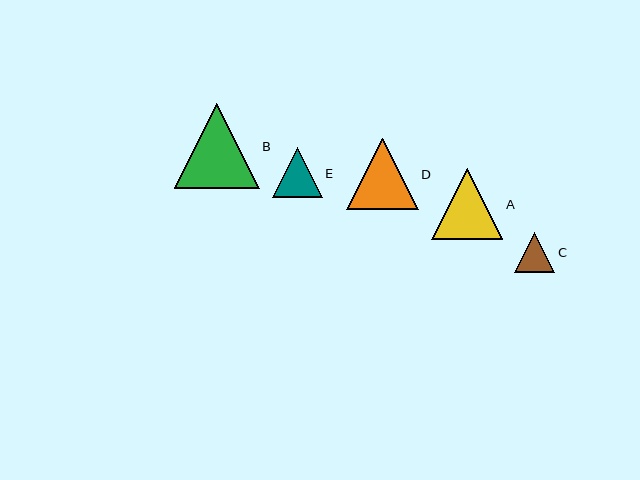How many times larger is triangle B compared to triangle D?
Triangle B is approximately 1.2 times the size of triangle D.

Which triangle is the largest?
Triangle B is the largest with a size of approximately 85 pixels.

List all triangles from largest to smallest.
From largest to smallest: B, D, A, E, C.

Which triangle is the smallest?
Triangle C is the smallest with a size of approximately 40 pixels.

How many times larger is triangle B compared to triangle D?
Triangle B is approximately 1.2 times the size of triangle D.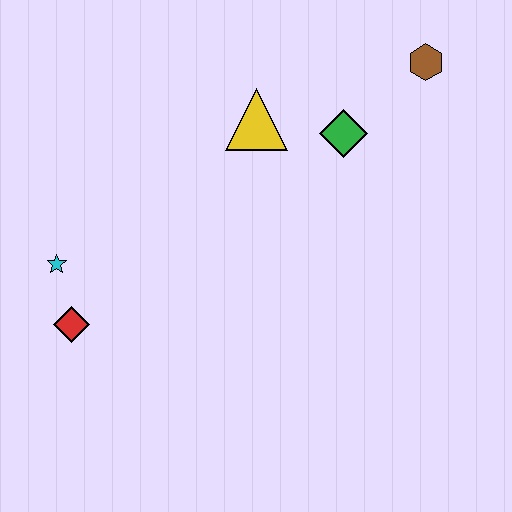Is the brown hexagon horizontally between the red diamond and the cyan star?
No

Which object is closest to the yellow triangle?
The green diamond is closest to the yellow triangle.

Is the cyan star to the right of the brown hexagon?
No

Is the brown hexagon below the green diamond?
No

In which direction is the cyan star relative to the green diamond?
The cyan star is to the left of the green diamond.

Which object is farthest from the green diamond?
The red diamond is farthest from the green diamond.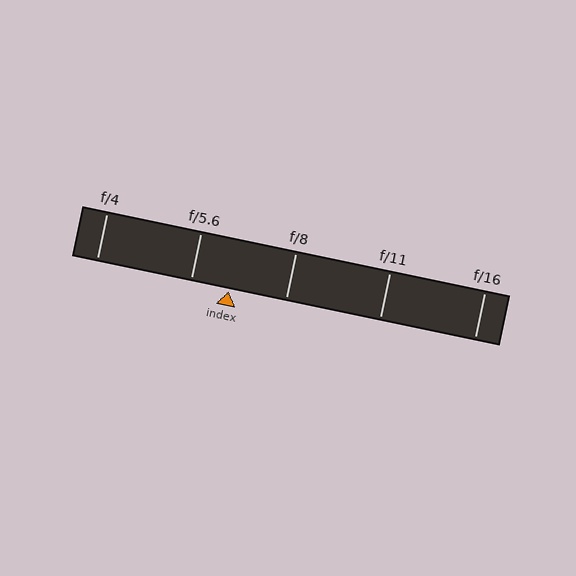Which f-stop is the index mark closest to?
The index mark is closest to f/5.6.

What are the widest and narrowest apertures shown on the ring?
The widest aperture shown is f/4 and the narrowest is f/16.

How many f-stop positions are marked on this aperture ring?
There are 5 f-stop positions marked.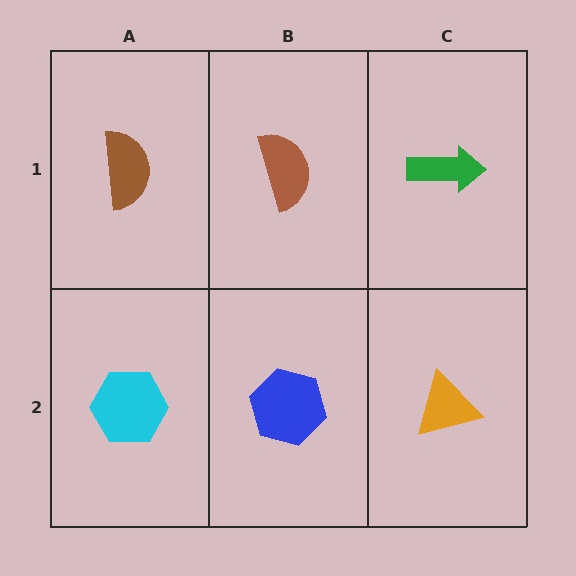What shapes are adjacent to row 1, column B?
A blue hexagon (row 2, column B), a brown semicircle (row 1, column A), a green arrow (row 1, column C).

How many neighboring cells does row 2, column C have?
2.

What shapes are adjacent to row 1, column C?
An orange triangle (row 2, column C), a brown semicircle (row 1, column B).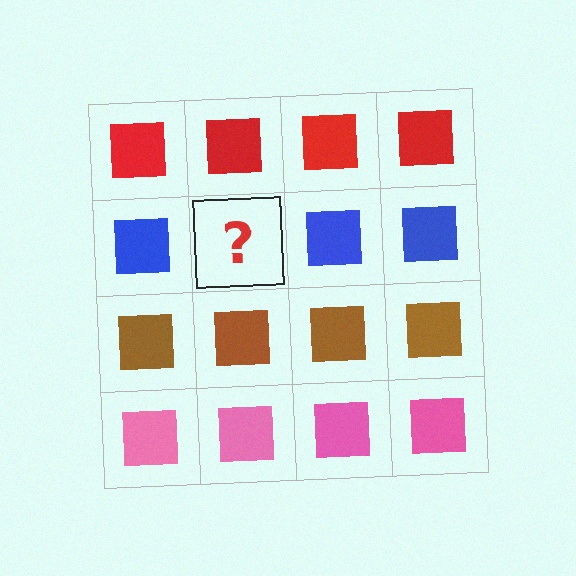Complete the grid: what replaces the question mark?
The question mark should be replaced with a blue square.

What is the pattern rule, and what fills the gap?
The rule is that each row has a consistent color. The gap should be filled with a blue square.